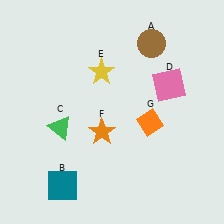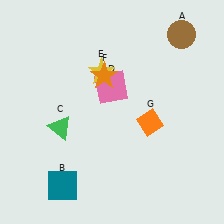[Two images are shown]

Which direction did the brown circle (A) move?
The brown circle (A) moved right.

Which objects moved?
The objects that moved are: the brown circle (A), the pink square (D), the orange star (F).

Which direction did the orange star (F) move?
The orange star (F) moved up.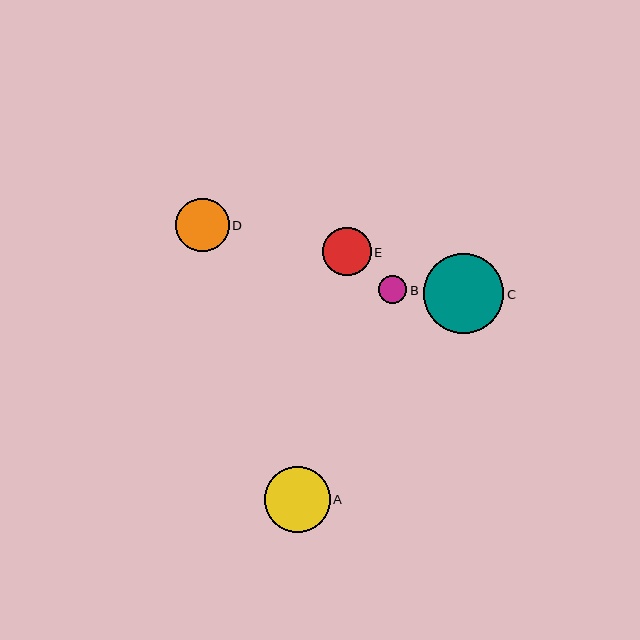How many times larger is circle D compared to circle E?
Circle D is approximately 1.1 times the size of circle E.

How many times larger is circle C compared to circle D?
Circle C is approximately 1.5 times the size of circle D.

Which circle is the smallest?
Circle B is the smallest with a size of approximately 28 pixels.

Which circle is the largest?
Circle C is the largest with a size of approximately 80 pixels.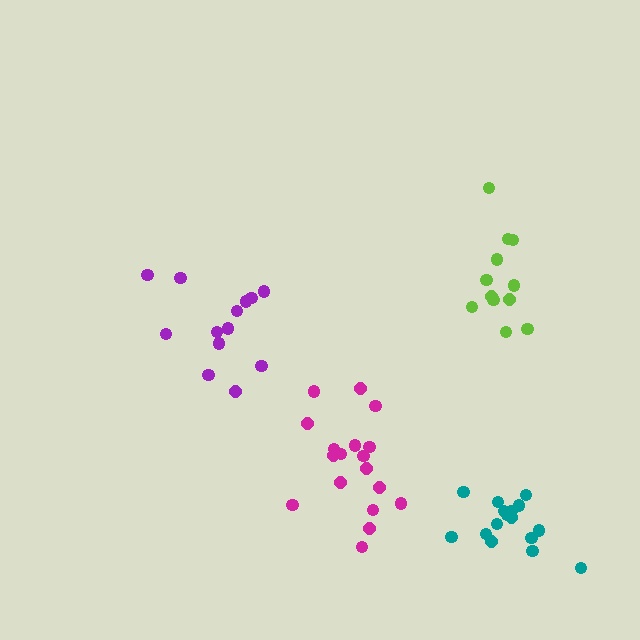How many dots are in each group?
Group 1: 12 dots, Group 2: 18 dots, Group 3: 13 dots, Group 4: 16 dots (59 total).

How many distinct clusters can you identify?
There are 4 distinct clusters.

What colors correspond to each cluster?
The clusters are colored: lime, magenta, purple, teal.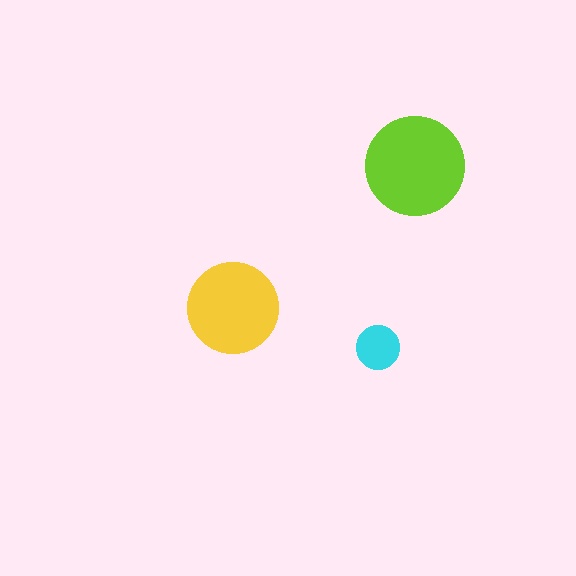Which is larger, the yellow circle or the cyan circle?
The yellow one.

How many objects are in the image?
There are 3 objects in the image.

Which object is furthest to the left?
The yellow circle is leftmost.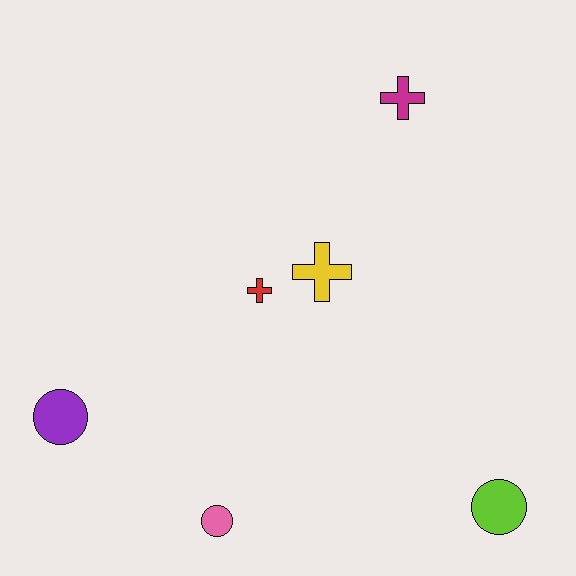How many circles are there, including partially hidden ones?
There are 3 circles.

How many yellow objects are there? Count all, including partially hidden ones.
There is 1 yellow object.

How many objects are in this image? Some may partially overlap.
There are 6 objects.